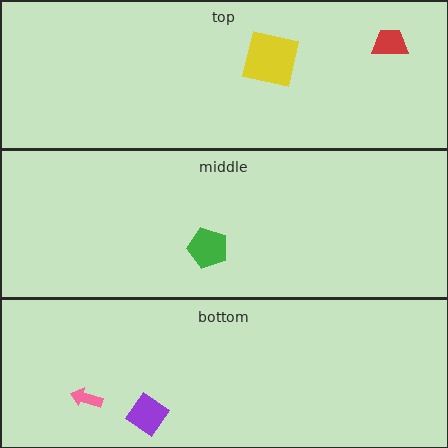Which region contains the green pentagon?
The middle region.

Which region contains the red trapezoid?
The top region.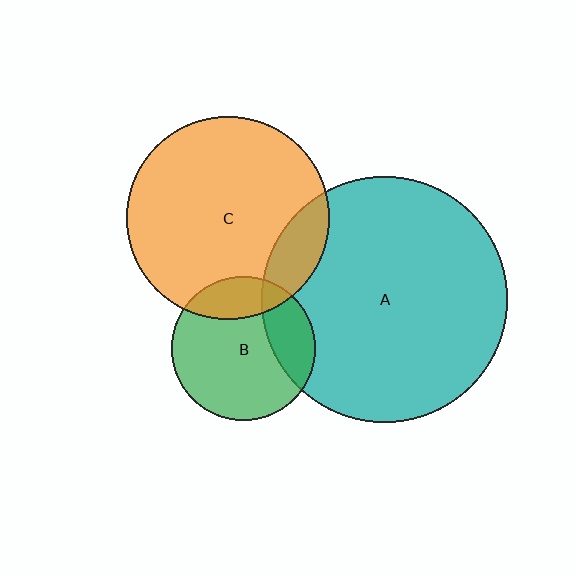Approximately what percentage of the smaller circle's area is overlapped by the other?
Approximately 15%.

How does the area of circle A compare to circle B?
Approximately 2.9 times.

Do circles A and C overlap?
Yes.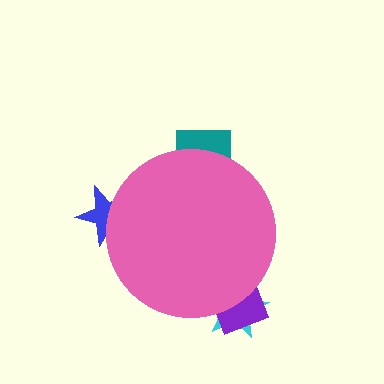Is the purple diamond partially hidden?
Yes, the purple diamond is partially hidden behind the pink circle.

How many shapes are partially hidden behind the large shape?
4 shapes are partially hidden.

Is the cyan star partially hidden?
Yes, the cyan star is partially hidden behind the pink circle.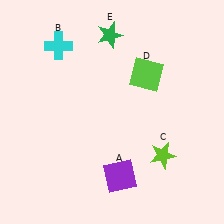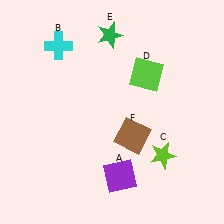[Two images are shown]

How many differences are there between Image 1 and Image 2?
There is 1 difference between the two images.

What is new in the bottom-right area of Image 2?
A brown square (F) was added in the bottom-right area of Image 2.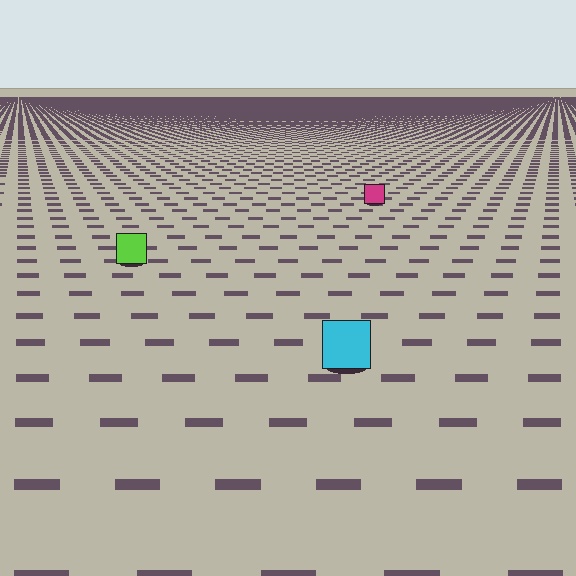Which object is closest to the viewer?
The cyan square is closest. The texture marks near it are larger and more spread out.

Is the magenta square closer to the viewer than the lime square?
No. The lime square is closer — you can tell from the texture gradient: the ground texture is coarser near it.